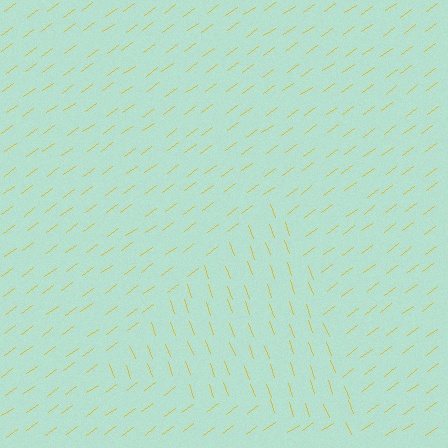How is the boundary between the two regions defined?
The boundary is defined purely by a change in line orientation (approximately 74 degrees difference). All lines are the same color and thickness.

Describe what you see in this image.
The image is filled with small yellow line segments. A triangle region in the image has lines oriented differently from the surrounding lines, creating a visible texture boundary.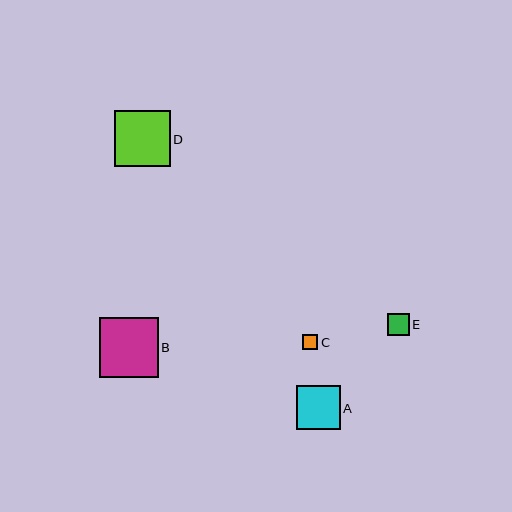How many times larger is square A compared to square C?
Square A is approximately 2.9 times the size of square C.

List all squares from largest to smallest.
From largest to smallest: B, D, A, E, C.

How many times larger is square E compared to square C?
Square E is approximately 1.4 times the size of square C.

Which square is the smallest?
Square C is the smallest with a size of approximately 15 pixels.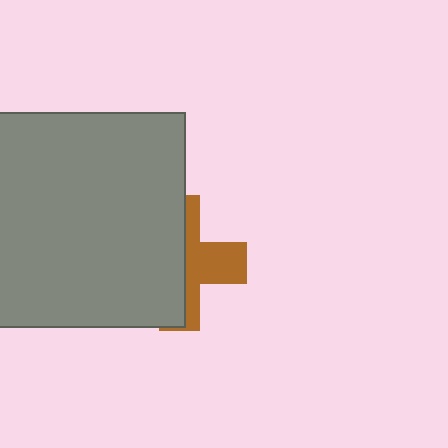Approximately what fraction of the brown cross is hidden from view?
Roughly 58% of the brown cross is hidden behind the gray square.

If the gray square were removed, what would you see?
You would see the complete brown cross.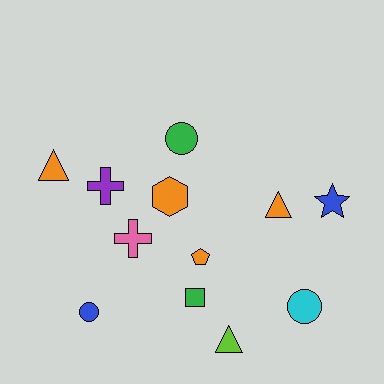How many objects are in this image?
There are 12 objects.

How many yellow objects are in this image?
There are no yellow objects.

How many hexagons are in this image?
There is 1 hexagon.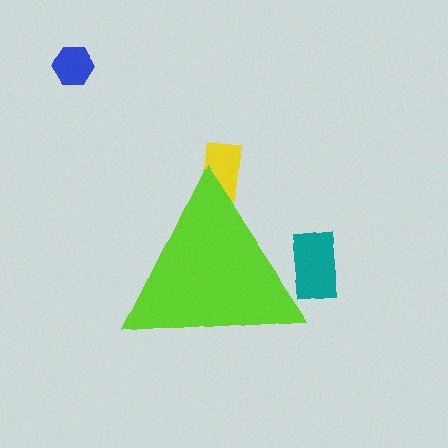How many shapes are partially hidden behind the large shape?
2 shapes are partially hidden.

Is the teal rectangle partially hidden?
Yes, the teal rectangle is partially hidden behind the lime triangle.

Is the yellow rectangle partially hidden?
Yes, the yellow rectangle is partially hidden behind the lime triangle.